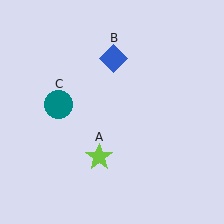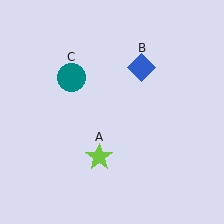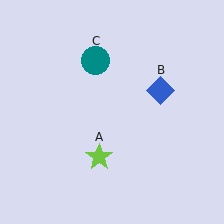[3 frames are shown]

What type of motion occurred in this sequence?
The blue diamond (object B), teal circle (object C) rotated clockwise around the center of the scene.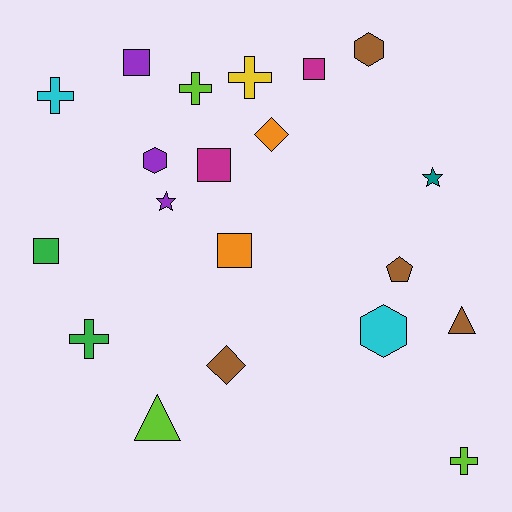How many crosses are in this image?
There are 5 crosses.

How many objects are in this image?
There are 20 objects.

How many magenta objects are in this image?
There are 2 magenta objects.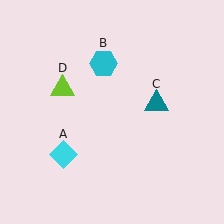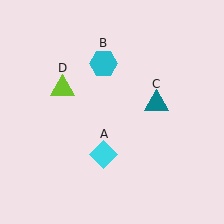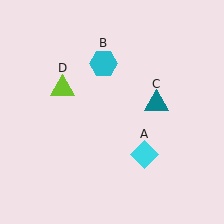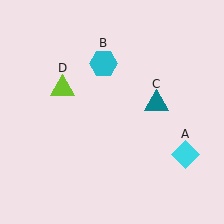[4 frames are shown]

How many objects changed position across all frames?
1 object changed position: cyan diamond (object A).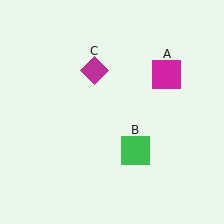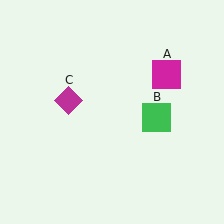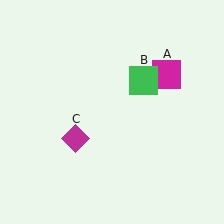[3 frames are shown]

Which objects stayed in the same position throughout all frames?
Magenta square (object A) remained stationary.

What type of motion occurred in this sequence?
The green square (object B), magenta diamond (object C) rotated counterclockwise around the center of the scene.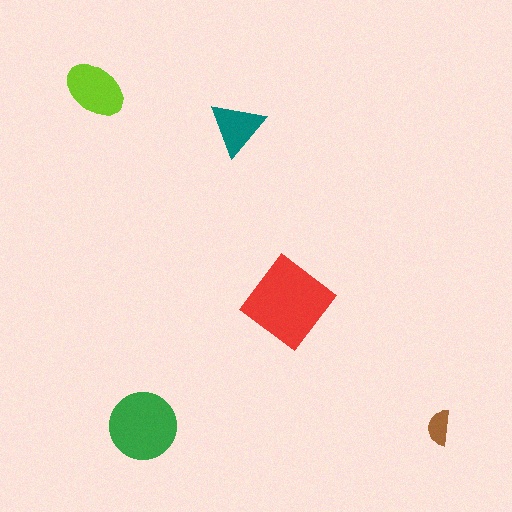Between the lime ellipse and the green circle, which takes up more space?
The green circle.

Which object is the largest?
The red diamond.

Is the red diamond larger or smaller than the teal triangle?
Larger.